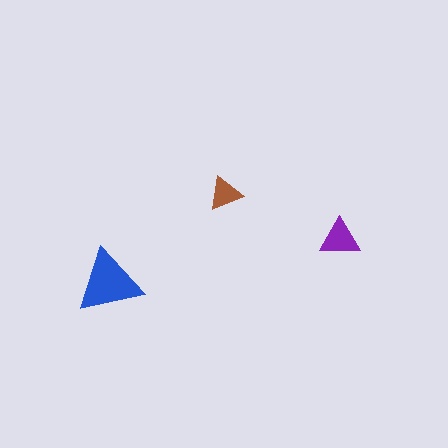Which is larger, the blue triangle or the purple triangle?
The blue one.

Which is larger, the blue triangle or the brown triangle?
The blue one.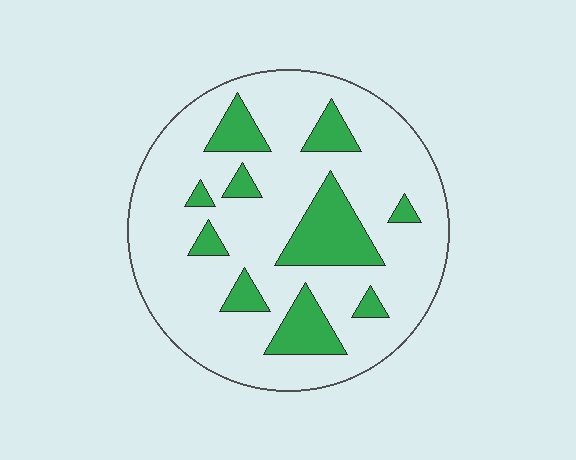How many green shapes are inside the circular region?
10.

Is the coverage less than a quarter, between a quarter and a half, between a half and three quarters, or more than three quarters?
Less than a quarter.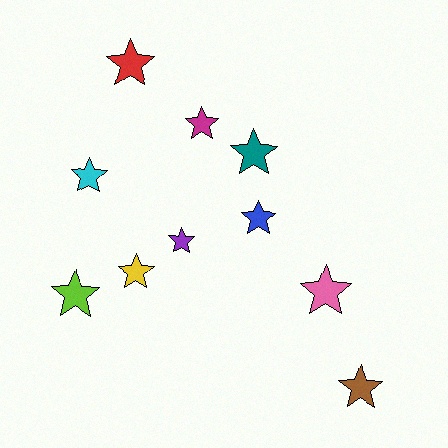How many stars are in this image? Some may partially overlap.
There are 10 stars.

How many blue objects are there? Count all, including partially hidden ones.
There is 1 blue object.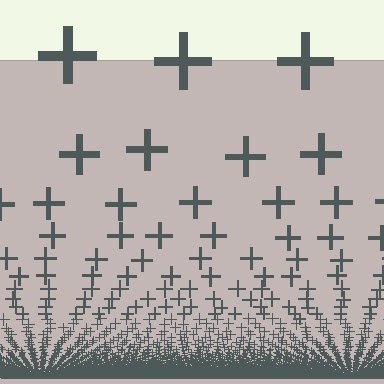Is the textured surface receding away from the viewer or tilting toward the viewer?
The surface appears to tilt toward the viewer. Texture elements get larger and sparser toward the top.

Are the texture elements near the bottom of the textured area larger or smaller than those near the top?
Smaller. The gradient is inverted — elements near the bottom are smaller and denser.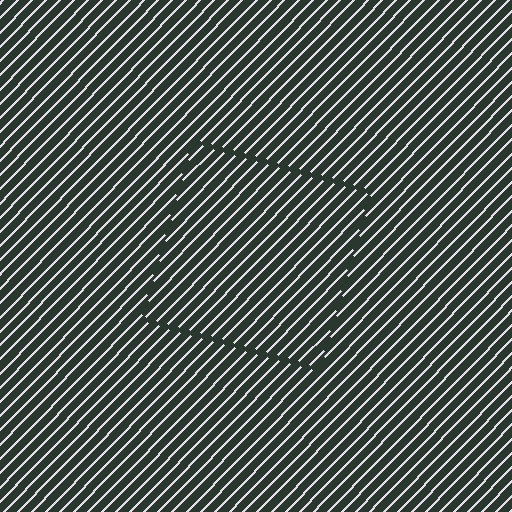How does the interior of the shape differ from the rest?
The interior of the shape contains the same grating, shifted by half a period — the contour is defined by the phase discontinuity where line-ends from the inner and outer gratings abut.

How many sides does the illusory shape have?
4 sides — the line-ends trace a square.